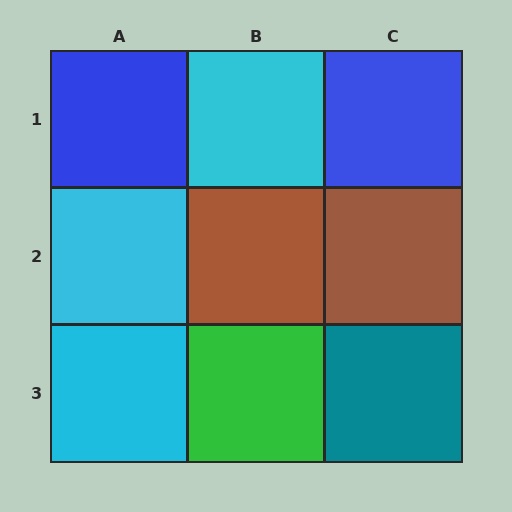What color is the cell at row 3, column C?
Teal.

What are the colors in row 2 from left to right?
Cyan, brown, brown.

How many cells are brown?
2 cells are brown.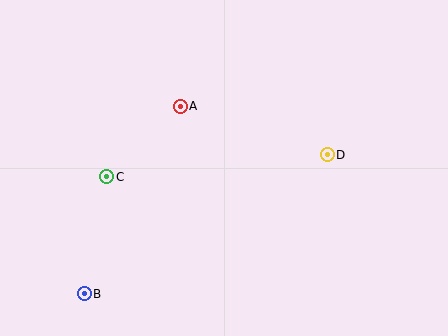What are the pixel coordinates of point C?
Point C is at (107, 177).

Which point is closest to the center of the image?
Point A at (180, 106) is closest to the center.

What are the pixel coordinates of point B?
Point B is at (84, 294).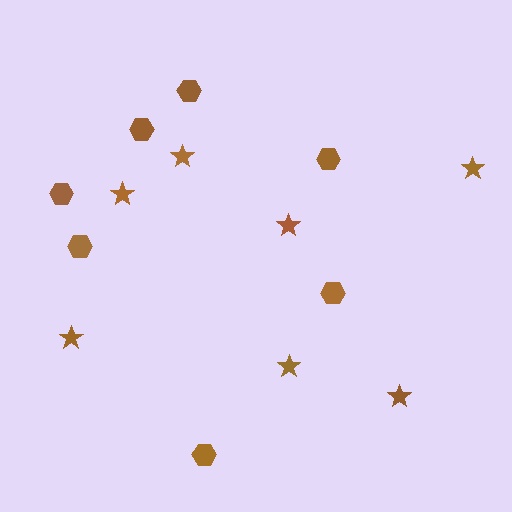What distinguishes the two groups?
There are 2 groups: one group of hexagons (7) and one group of stars (7).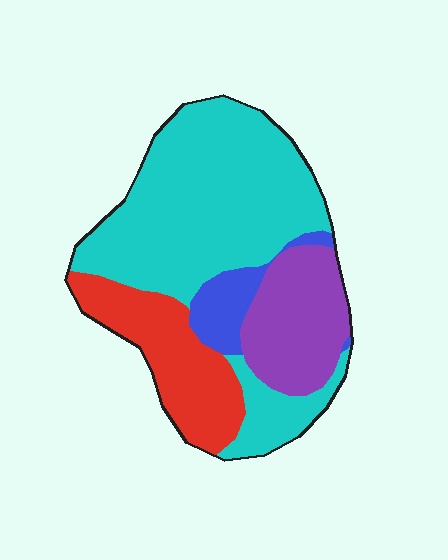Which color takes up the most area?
Cyan, at roughly 55%.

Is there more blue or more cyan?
Cyan.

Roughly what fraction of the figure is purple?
Purple covers about 20% of the figure.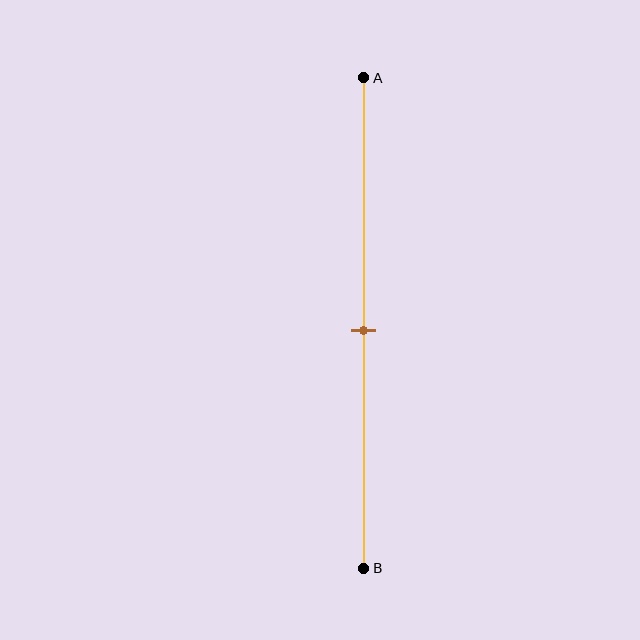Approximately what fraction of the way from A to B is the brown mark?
The brown mark is approximately 50% of the way from A to B.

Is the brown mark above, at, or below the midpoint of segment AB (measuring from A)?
The brown mark is approximately at the midpoint of segment AB.